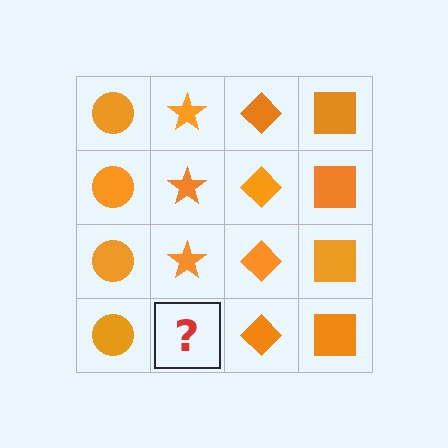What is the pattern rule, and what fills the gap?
The rule is that each column has a consistent shape. The gap should be filled with an orange star.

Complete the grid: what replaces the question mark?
The question mark should be replaced with an orange star.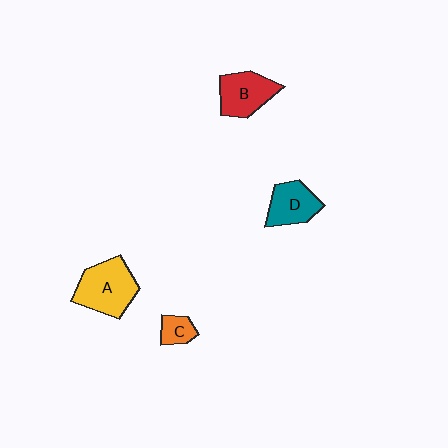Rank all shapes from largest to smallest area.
From largest to smallest: A (yellow), B (red), D (teal), C (orange).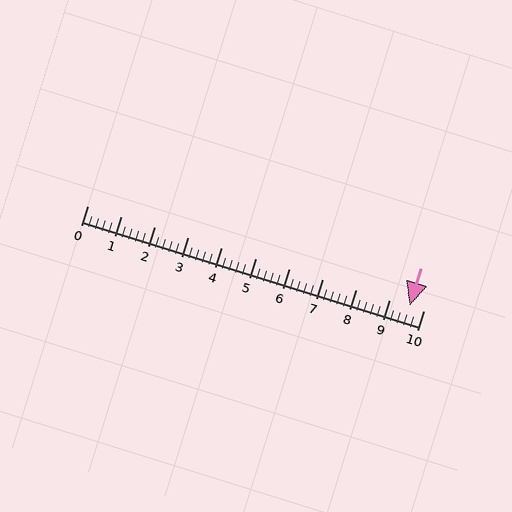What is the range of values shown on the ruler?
The ruler shows values from 0 to 10.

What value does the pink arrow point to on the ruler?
The pink arrow points to approximately 9.6.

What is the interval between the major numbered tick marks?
The major tick marks are spaced 1 units apart.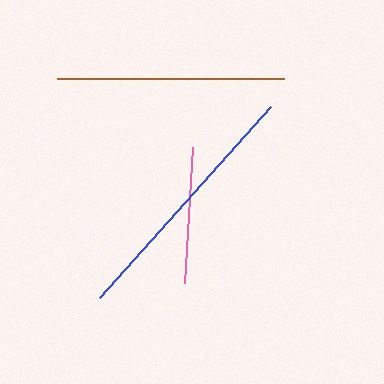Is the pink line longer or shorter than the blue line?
The blue line is longer than the pink line.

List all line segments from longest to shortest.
From longest to shortest: blue, brown, pink.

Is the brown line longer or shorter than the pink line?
The brown line is longer than the pink line.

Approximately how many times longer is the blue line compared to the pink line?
The blue line is approximately 1.9 times the length of the pink line.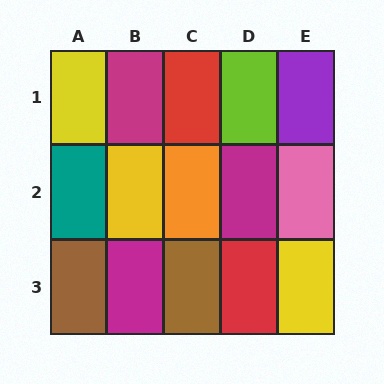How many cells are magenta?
3 cells are magenta.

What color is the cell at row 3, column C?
Brown.